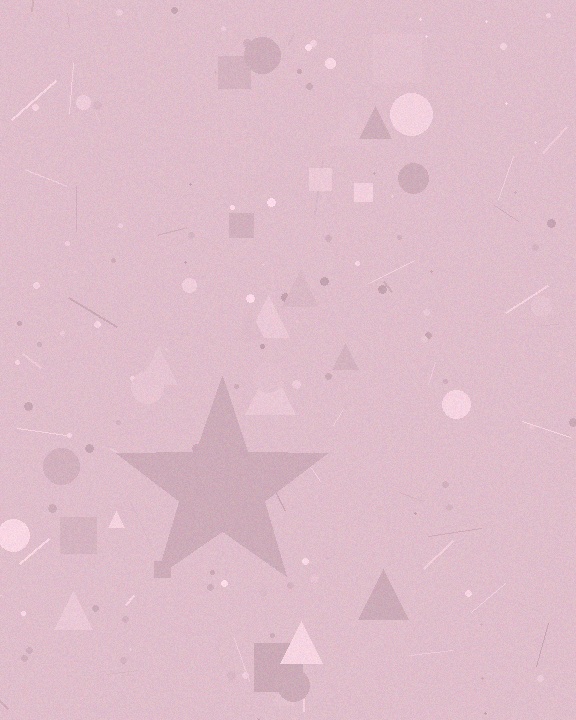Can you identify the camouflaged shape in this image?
The camouflaged shape is a star.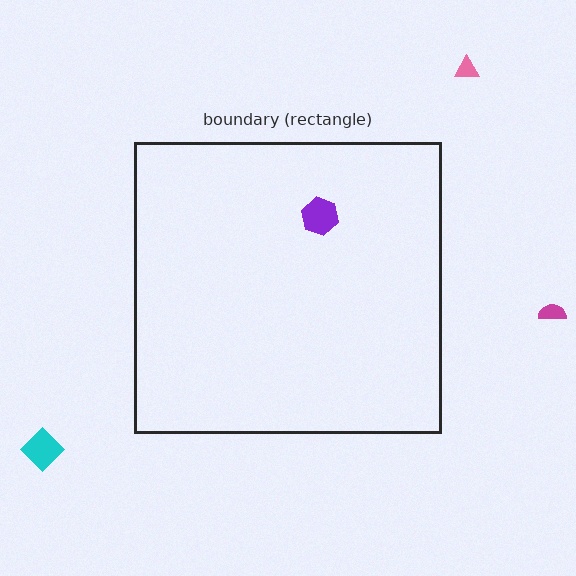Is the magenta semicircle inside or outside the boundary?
Outside.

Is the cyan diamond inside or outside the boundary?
Outside.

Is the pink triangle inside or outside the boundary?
Outside.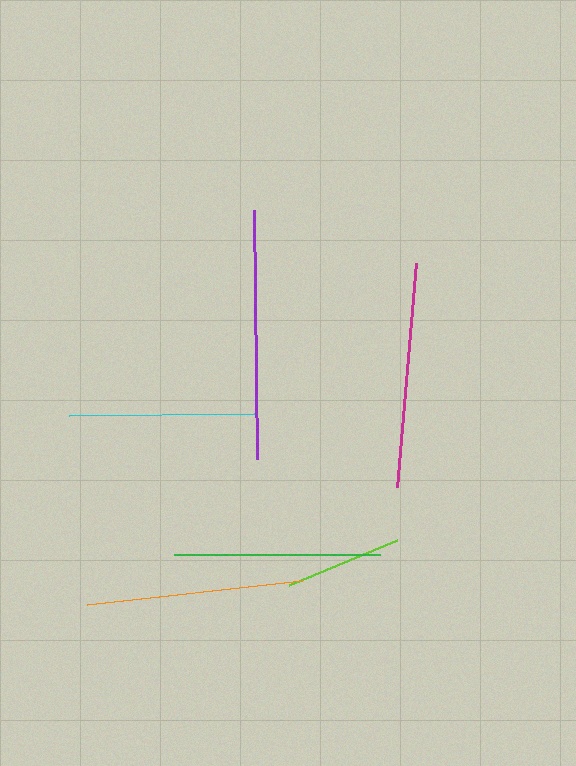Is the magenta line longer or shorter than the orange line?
The magenta line is longer than the orange line.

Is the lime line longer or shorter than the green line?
The green line is longer than the lime line.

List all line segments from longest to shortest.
From longest to shortest: purple, magenta, orange, green, cyan, lime.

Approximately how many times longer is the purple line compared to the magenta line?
The purple line is approximately 1.1 times the length of the magenta line.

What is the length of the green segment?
The green segment is approximately 206 pixels long.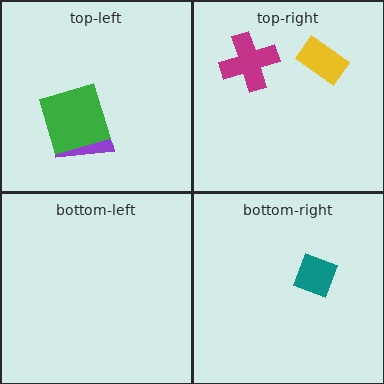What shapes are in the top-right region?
The yellow rectangle, the magenta cross.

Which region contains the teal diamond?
The bottom-right region.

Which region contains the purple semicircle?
The top-left region.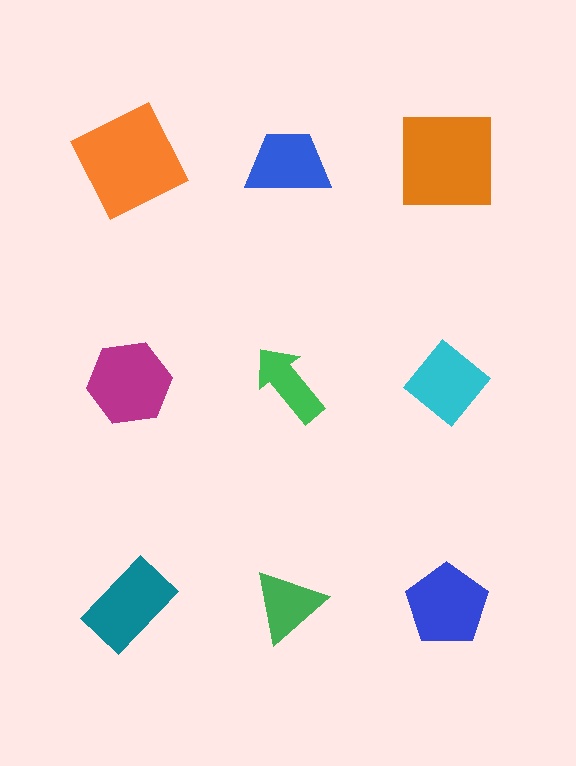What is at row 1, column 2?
A blue trapezoid.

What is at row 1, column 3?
An orange square.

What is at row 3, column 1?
A teal rectangle.